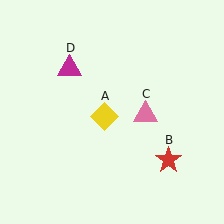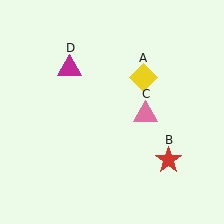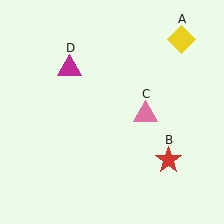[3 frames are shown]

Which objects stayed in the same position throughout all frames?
Red star (object B) and pink triangle (object C) and magenta triangle (object D) remained stationary.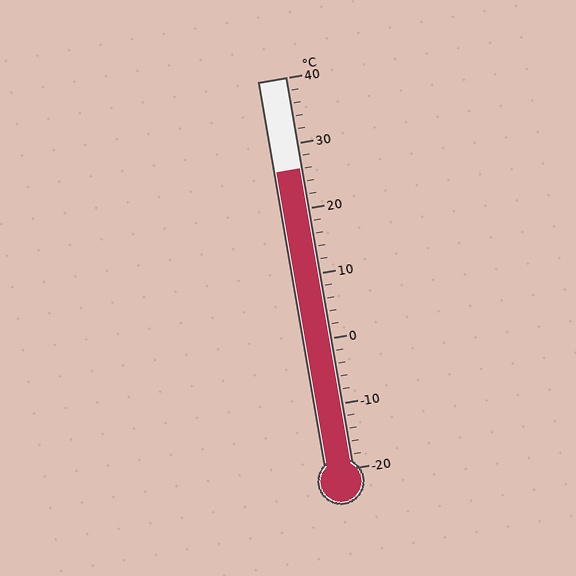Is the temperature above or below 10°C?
The temperature is above 10°C.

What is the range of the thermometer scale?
The thermometer scale ranges from -20°C to 40°C.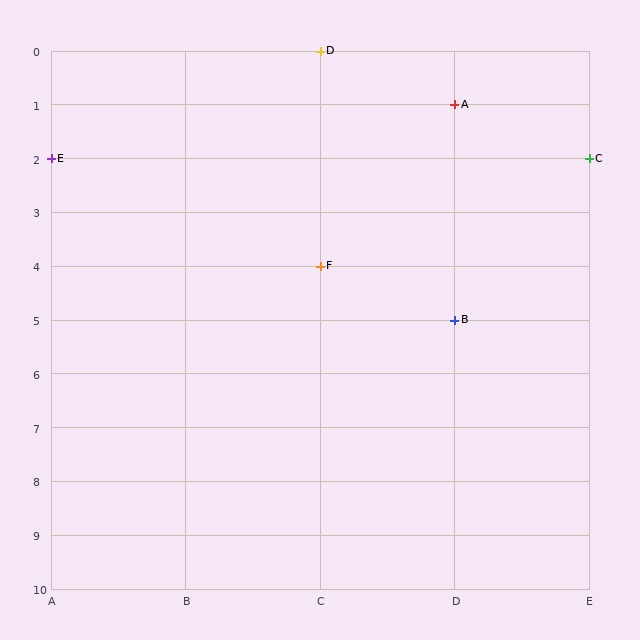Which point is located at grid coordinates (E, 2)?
Point C is at (E, 2).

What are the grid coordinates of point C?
Point C is at grid coordinates (E, 2).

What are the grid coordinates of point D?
Point D is at grid coordinates (C, 0).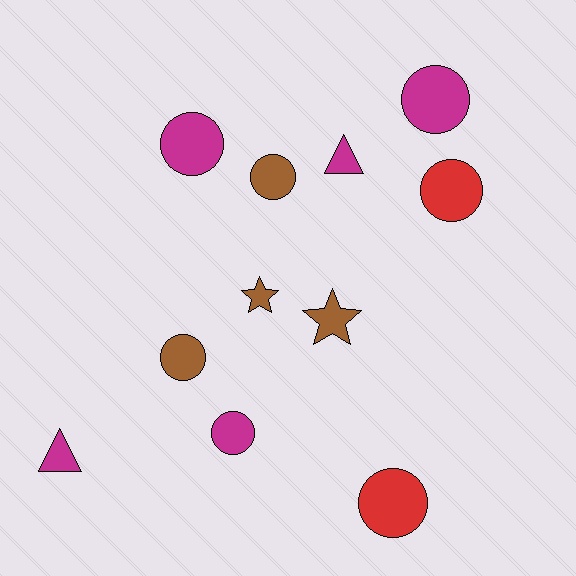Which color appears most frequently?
Magenta, with 5 objects.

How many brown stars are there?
There are 2 brown stars.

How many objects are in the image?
There are 11 objects.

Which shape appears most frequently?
Circle, with 7 objects.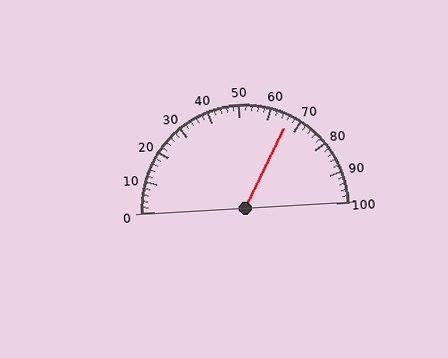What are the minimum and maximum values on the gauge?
The gauge ranges from 0 to 100.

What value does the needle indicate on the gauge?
The needle indicates approximately 66.